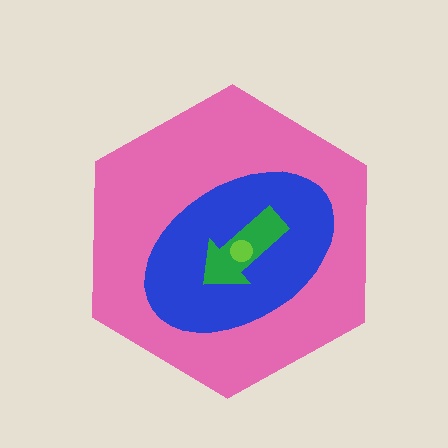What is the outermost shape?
The pink hexagon.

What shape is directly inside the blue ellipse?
The green arrow.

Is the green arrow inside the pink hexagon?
Yes.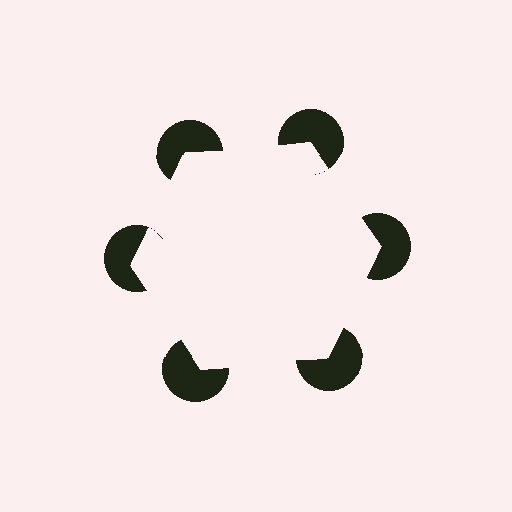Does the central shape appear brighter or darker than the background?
It typically appears slightly brighter than the background, even though no actual brightness change is drawn.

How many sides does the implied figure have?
6 sides.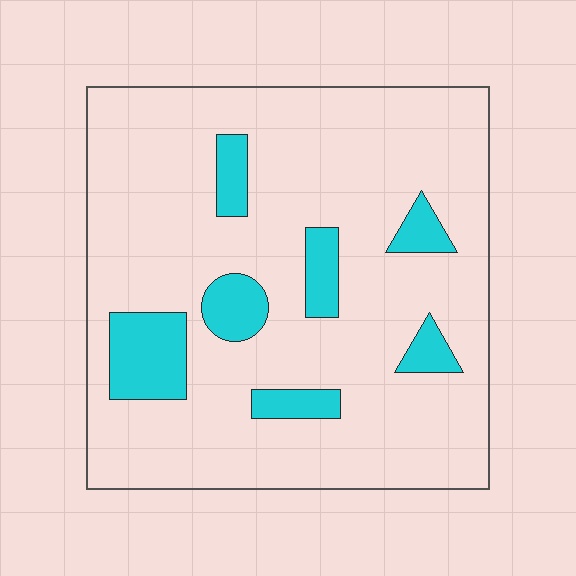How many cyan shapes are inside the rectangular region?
7.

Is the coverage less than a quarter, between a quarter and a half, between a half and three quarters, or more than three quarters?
Less than a quarter.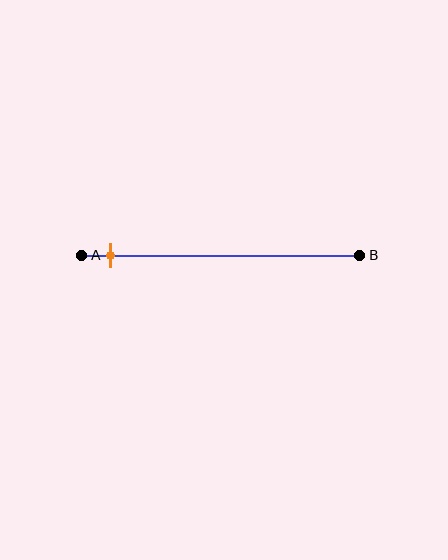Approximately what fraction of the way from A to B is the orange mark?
The orange mark is approximately 10% of the way from A to B.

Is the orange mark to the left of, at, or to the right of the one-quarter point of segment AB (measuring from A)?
The orange mark is to the left of the one-quarter point of segment AB.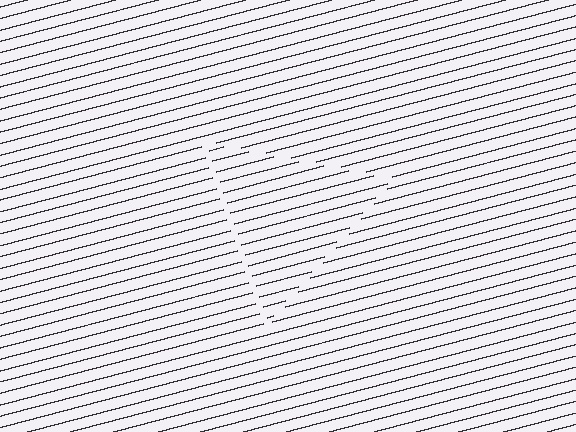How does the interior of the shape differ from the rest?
The interior of the shape contains the same grating, shifted by half a period — the contour is defined by the phase discontinuity where line-ends from the inner and outer gratings abut.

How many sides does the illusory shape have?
3 sides — the line-ends trace a triangle.